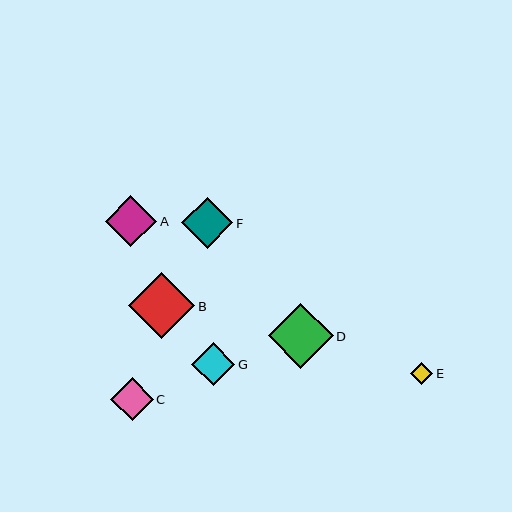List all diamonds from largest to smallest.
From largest to smallest: B, D, A, F, G, C, E.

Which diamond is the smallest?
Diamond E is the smallest with a size of approximately 22 pixels.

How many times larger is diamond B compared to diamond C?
Diamond B is approximately 1.6 times the size of diamond C.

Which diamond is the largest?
Diamond B is the largest with a size of approximately 66 pixels.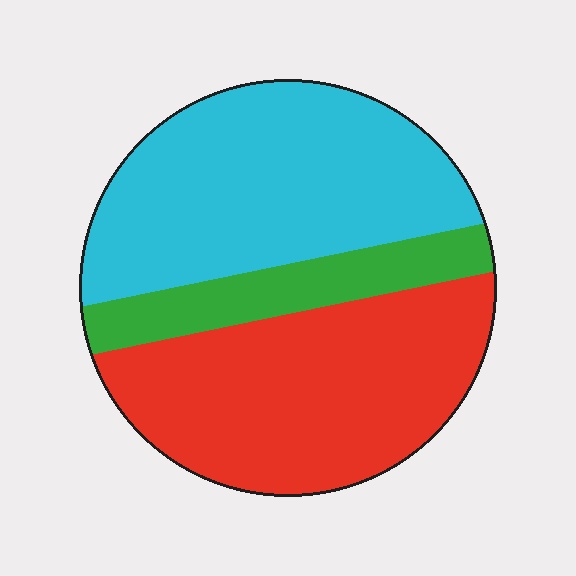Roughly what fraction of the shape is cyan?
Cyan covers about 45% of the shape.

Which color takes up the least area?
Green, at roughly 15%.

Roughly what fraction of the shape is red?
Red covers roughly 40% of the shape.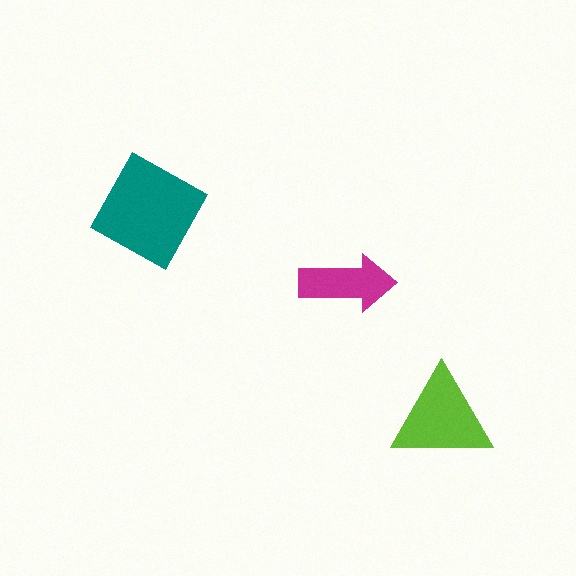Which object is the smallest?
The magenta arrow.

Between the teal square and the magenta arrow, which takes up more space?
The teal square.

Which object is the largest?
The teal square.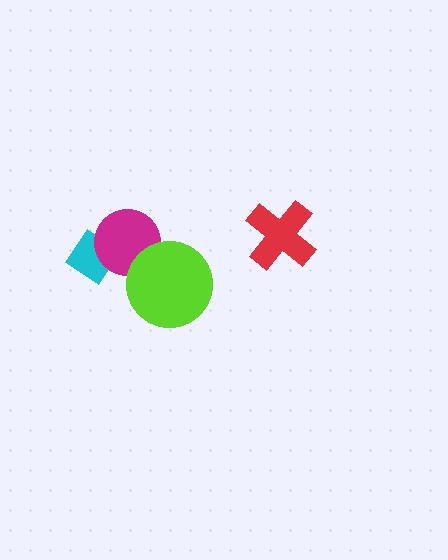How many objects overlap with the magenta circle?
2 objects overlap with the magenta circle.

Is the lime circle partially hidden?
No, no other shape covers it.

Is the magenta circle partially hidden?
Yes, it is partially covered by another shape.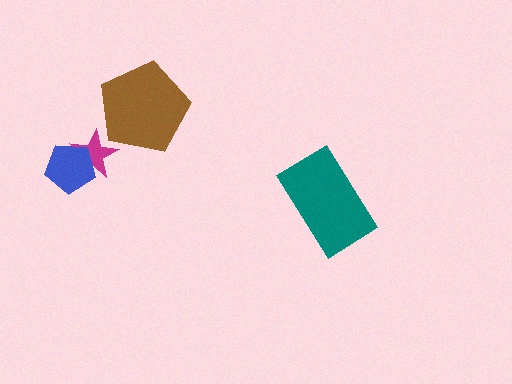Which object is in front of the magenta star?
The blue pentagon is in front of the magenta star.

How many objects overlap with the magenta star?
1 object overlaps with the magenta star.